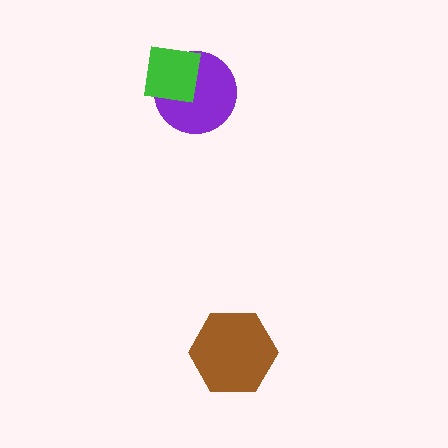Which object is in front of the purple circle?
The green square is in front of the purple circle.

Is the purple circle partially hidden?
Yes, it is partially covered by another shape.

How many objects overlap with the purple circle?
1 object overlaps with the purple circle.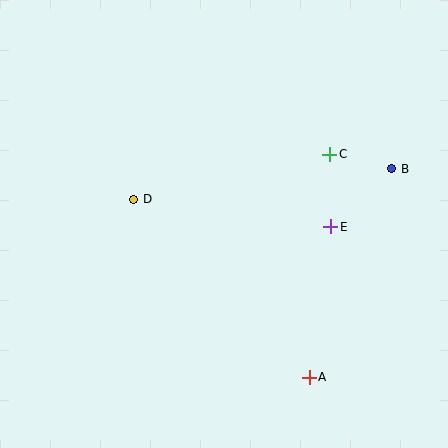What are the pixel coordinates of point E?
Point E is at (331, 227).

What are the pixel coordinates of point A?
Point A is at (309, 377).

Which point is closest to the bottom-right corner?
Point A is closest to the bottom-right corner.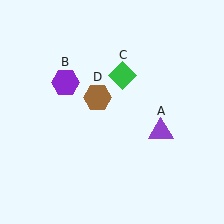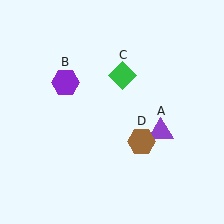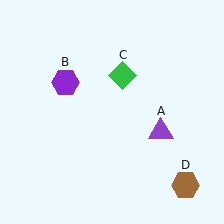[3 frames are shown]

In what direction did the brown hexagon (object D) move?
The brown hexagon (object D) moved down and to the right.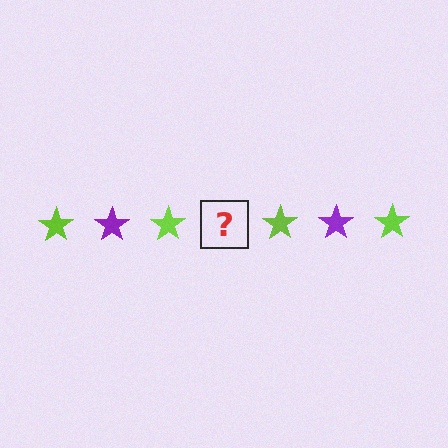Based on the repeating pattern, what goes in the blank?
The blank should be a purple star.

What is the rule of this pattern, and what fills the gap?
The rule is that the pattern cycles through lime, purple stars. The gap should be filled with a purple star.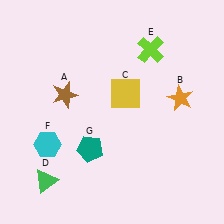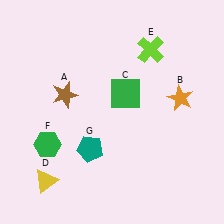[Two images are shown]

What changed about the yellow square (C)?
In Image 1, C is yellow. In Image 2, it changed to green.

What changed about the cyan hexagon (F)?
In Image 1, F is cyan. In Image 2, it changed to green.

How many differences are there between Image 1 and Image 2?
There are 3 differences between the two images.